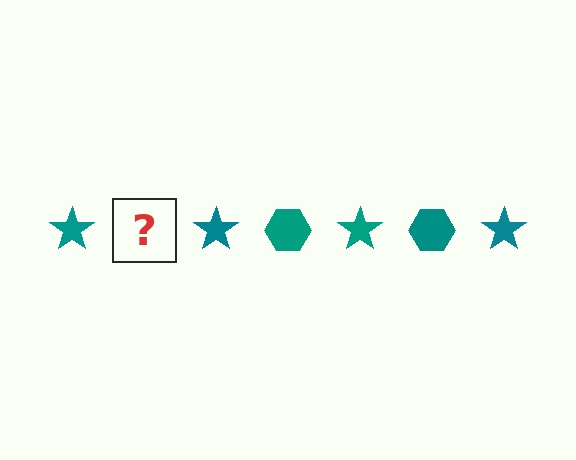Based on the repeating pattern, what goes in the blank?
The blank should be a teal hexagon.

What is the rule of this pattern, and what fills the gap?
The rule is that the pattern cycles through star, hexagon shapes in teal. The gap should be filled with a teal hexagon.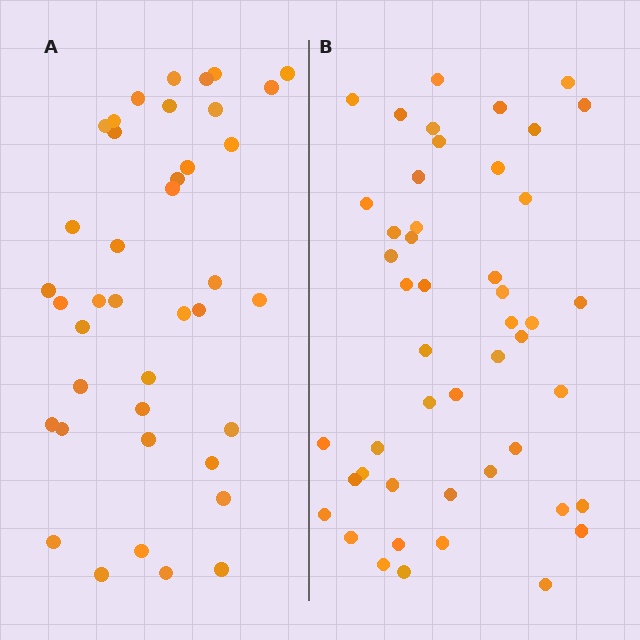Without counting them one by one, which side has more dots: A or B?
Region B (the right region) has more dots.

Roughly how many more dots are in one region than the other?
Region B has roughly 8 or so more dots than region A.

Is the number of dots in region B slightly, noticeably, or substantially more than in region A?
Region B has only slightly more — the two regions are fairly close. The ratio is roughly 1.2 to 1.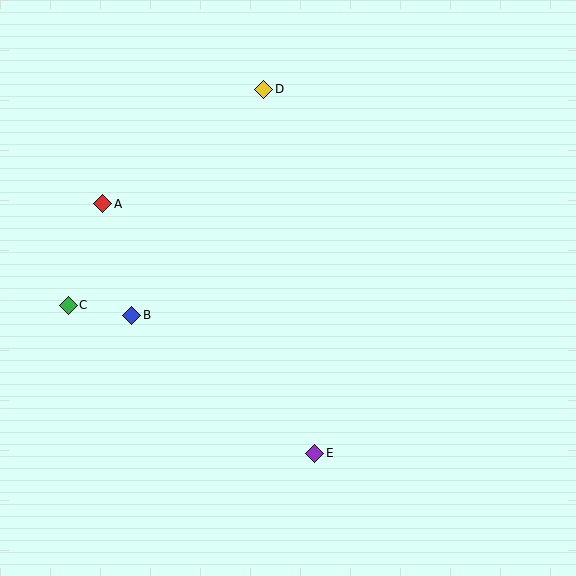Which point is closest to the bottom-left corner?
Point C is closest to the bottom-left corner.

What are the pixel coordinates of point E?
Point E is at (315, 453).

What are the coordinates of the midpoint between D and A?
The midpoint between D and A is at (183, 146).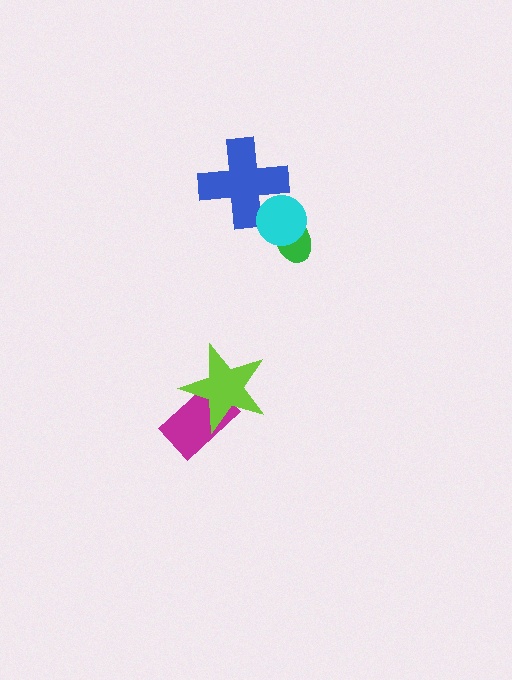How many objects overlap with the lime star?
1 object overlaps with the lime star.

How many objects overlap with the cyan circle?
2 objects overlap with the cyan circle.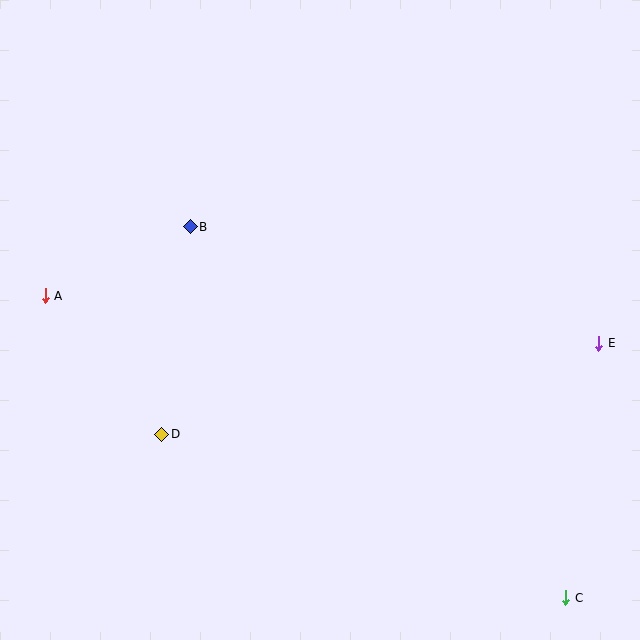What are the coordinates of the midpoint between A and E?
The midpoint between A and E is at (322, 319).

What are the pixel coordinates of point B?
Point B is at (190, 227).